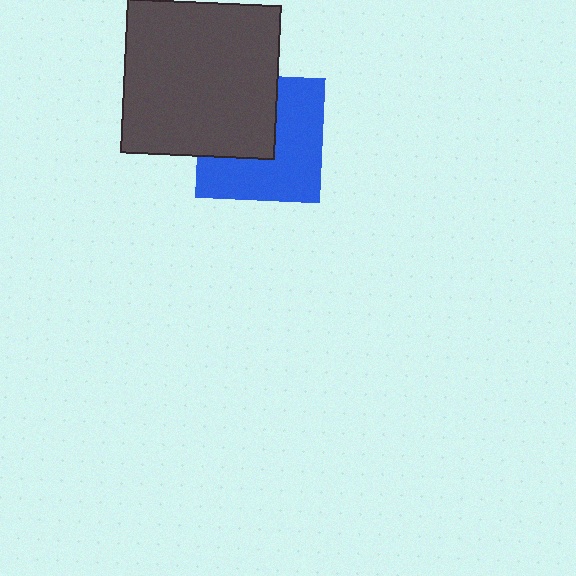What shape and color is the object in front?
The object in front is a dark gray square.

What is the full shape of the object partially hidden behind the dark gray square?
The partially hidden object is a blue square.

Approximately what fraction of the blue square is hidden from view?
Roughly 43% of the blue square is hidden behind the dark gray square.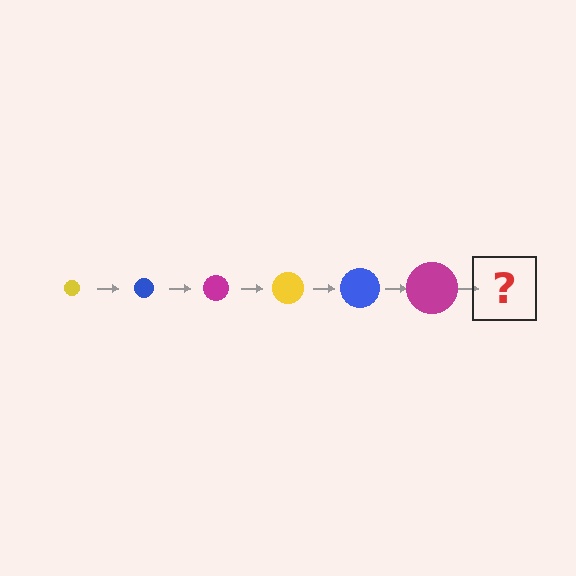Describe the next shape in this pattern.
It should be a yellow circle, larger than the previous one.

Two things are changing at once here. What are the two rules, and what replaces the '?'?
The two rules are that the circle grows larger each step and the color cycles through yellow, blue, and magenta. The '?' should be a yellow circle, larger than the previous one.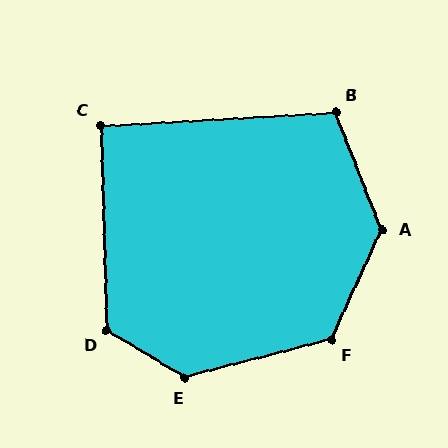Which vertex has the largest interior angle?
E, at approximately 135 degrees.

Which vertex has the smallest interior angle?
C, at approximately 91 degrees.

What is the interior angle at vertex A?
Approximately 134 degrees (obtuse).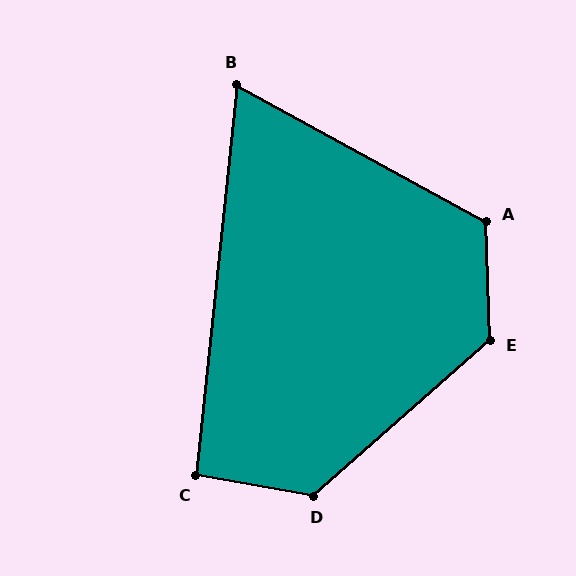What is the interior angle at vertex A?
Approximately 121 degrees (obtuse).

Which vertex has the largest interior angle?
E, at approximately 129 degrees.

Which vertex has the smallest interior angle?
B, at approximately 67 degrees.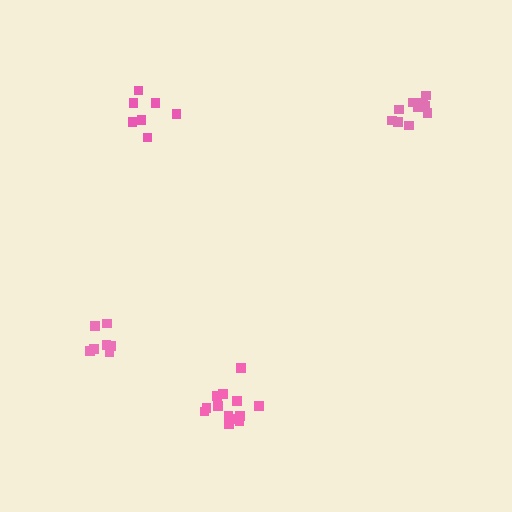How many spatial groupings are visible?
There are 4 spatial groupings.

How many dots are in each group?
Group 1: 13 dots, Group 2: 8 dots, Group 3: 11 dots, Group 4: 7 dots (39 total).